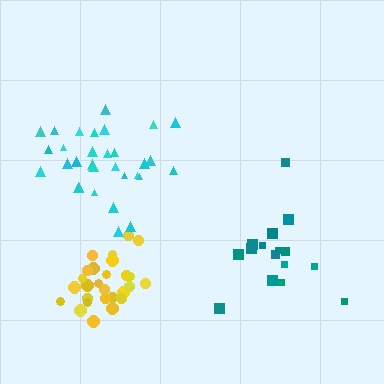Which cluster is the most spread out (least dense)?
Teal.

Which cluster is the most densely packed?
Yellow.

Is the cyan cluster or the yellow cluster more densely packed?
Yellow.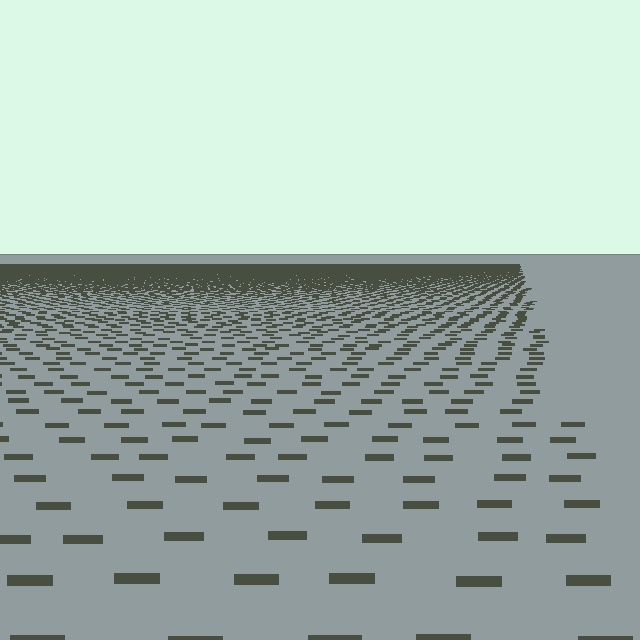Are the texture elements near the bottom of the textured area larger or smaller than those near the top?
Larger. Near the bottom, elements are closer to the viewer and appear at a bigger on-screen size.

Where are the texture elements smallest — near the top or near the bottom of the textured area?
Near the top.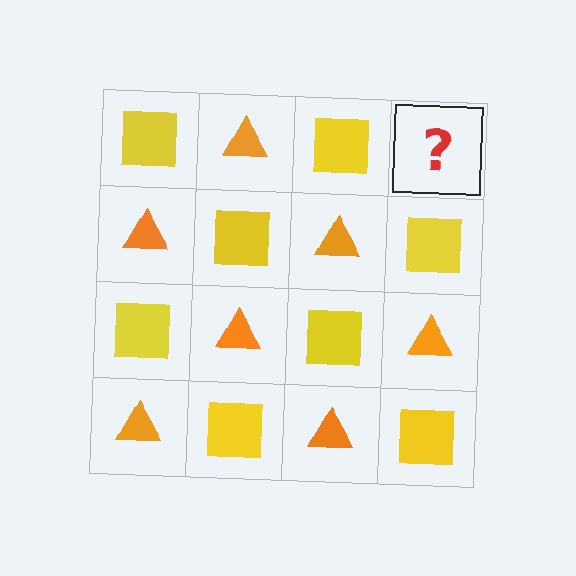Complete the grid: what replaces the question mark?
The question mark should be replaced with an orange triangle.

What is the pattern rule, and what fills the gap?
The rule is that it alternates yellow square and orange triangle in a checkerboard pattern. The gap should be filled with an orange triangle.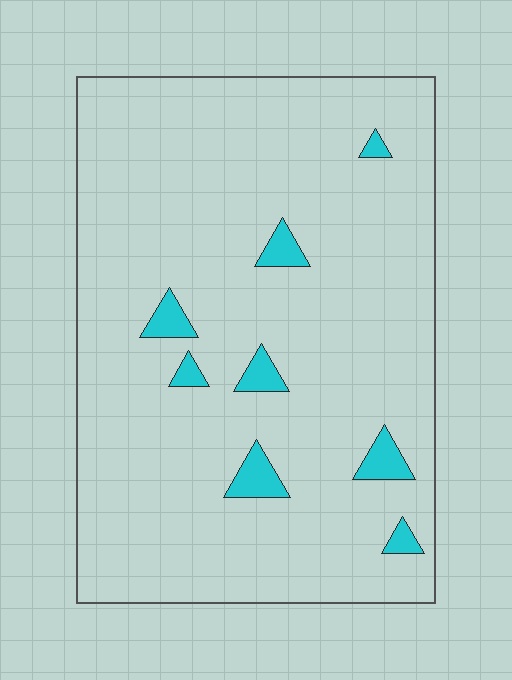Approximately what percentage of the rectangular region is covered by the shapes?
Approximately 5%.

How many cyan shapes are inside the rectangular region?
8.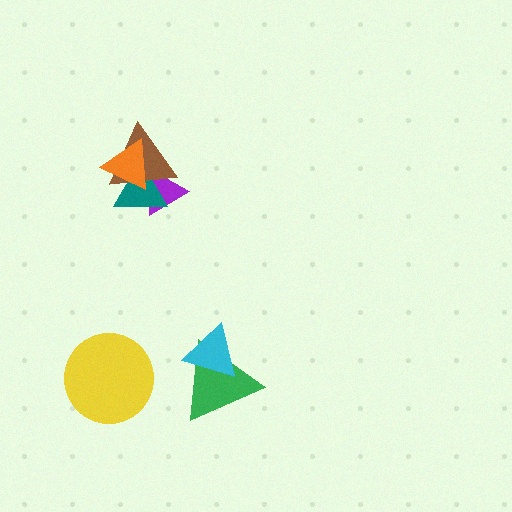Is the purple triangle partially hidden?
Yes, it is partially covered by another shape.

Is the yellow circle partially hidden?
No, no other shape covers it.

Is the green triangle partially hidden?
Yes, it is partially covered by another shape.